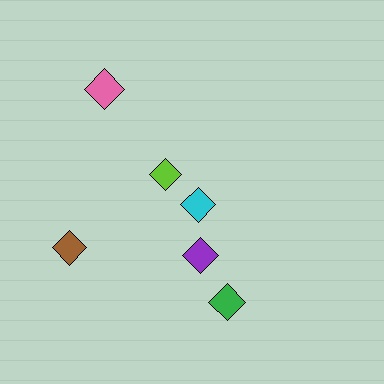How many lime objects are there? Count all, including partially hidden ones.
There is 1 lime object.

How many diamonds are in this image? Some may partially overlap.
There are 6 diamonds.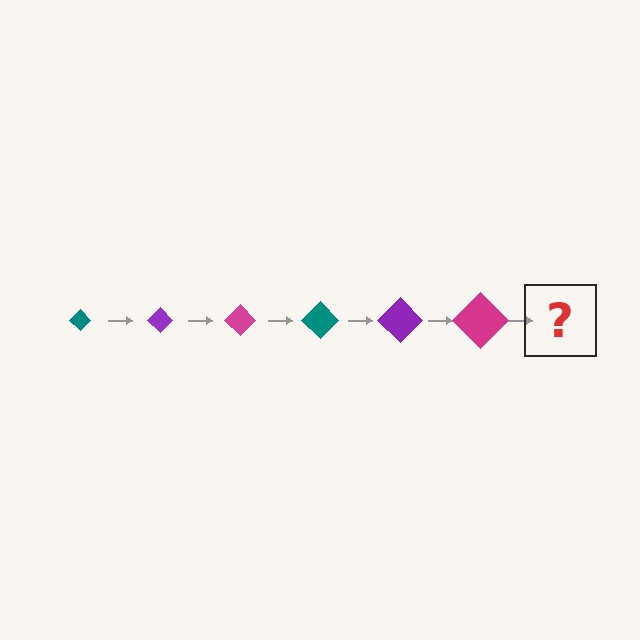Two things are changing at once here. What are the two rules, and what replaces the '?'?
The two rules are that the diamond grows larger each step and the color cycles through teal, purple, and magenta. The '?' should be a teal diamond, larger than the previous one.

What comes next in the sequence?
The next element should be a teal diamond, larger than the previous one.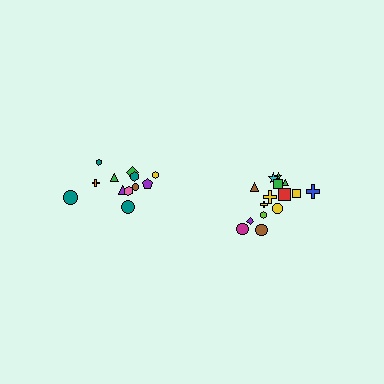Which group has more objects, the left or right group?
The right group.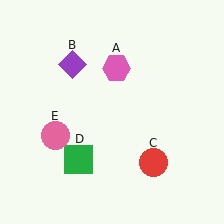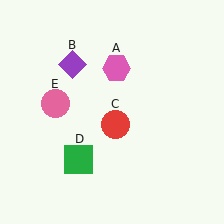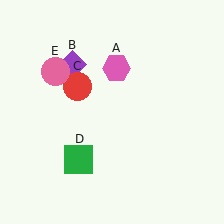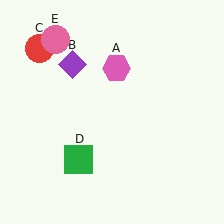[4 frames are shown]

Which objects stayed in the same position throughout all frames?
Pink hexagon (object A) and purple diamond (object B) and green square (object D) remained stationary.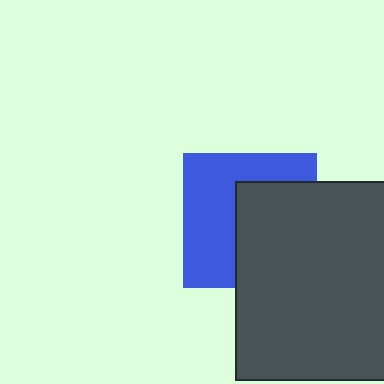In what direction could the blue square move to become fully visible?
The blue square could move left. That would shift it out from behind the dark gray square entirely.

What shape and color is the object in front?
The object in front is a dark gray square.